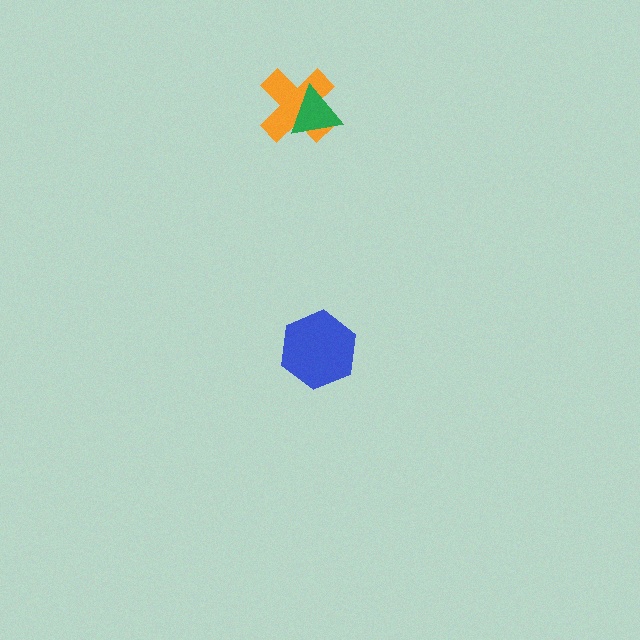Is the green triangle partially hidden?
No, no other shape covers it.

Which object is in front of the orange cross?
The green triangle is in front of the orange cross.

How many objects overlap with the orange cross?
1 object overlaps with the orange cross.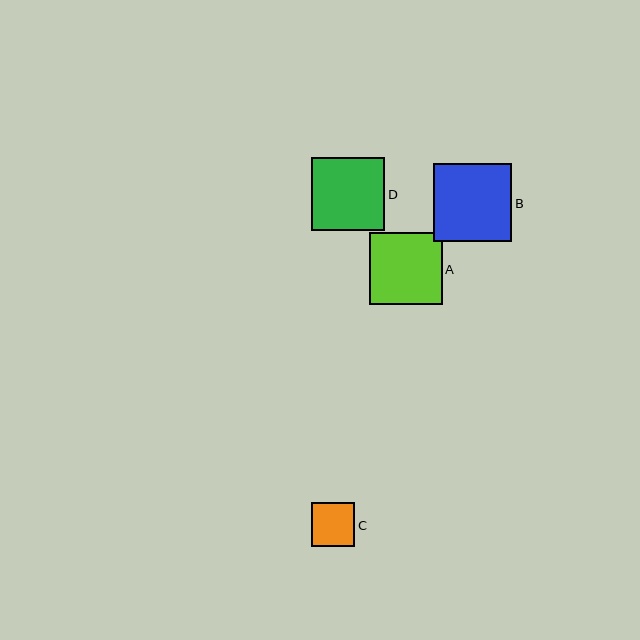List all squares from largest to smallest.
From largest to smallest: B, D, A, C.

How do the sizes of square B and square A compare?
Square B and square A are approximately the same size.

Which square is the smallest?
Square C is the smallest with a size of approximately 43 pixels.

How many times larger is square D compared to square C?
Square D is approximately 1.7 times the size of square C.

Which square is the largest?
Square B is the largest with a size of approximately 78 pixels.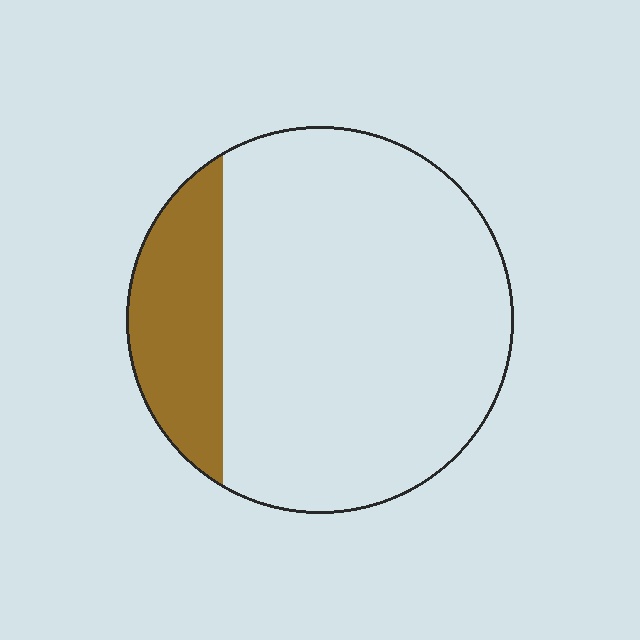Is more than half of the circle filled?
No.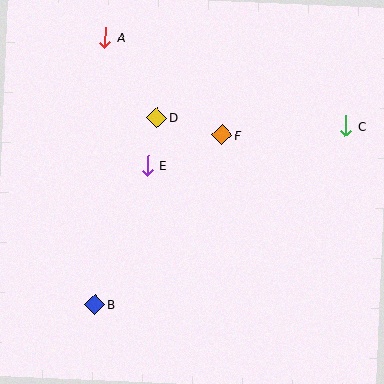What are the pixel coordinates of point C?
Point C is at (346, 126).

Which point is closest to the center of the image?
Point E at (147, 165) is closest to the center.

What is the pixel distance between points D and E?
The distance between D and E is 48 pixels.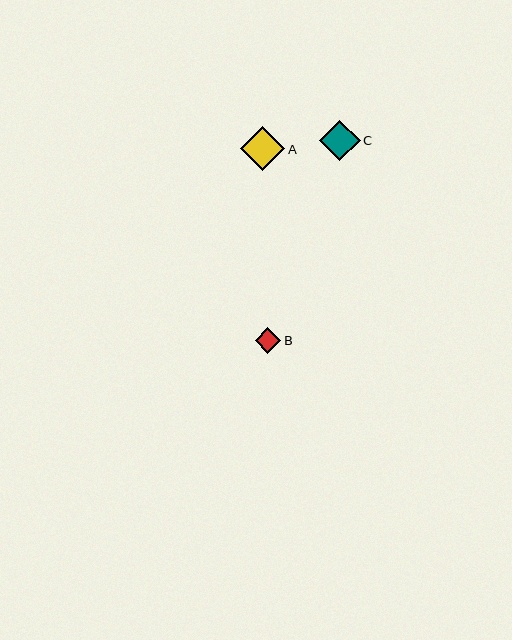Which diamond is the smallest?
Diamond B is the smallest with a size of approximately 26 pixels.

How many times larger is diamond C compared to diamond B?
Diamond C is approximately 1.6 times the size of diamond B.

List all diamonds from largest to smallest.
From largest to smallest: A, C, B.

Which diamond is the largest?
Diamond A is the largest with a size of approximately 44 pixels.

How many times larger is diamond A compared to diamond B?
Diamond A is approximately 1.7 times the size of diamond B.